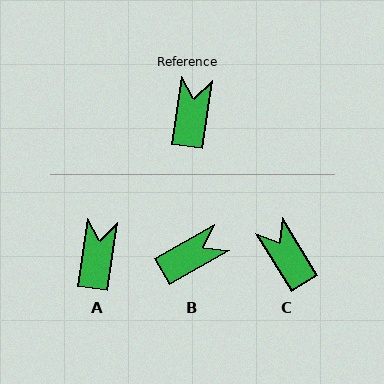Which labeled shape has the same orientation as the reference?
A.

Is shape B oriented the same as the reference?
No, it is off by about 52 degrees.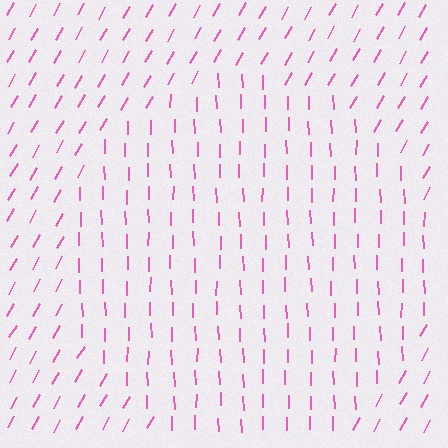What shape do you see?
I see a circle.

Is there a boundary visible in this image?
Yes, there is a texture boundary formed by a change in line orientation.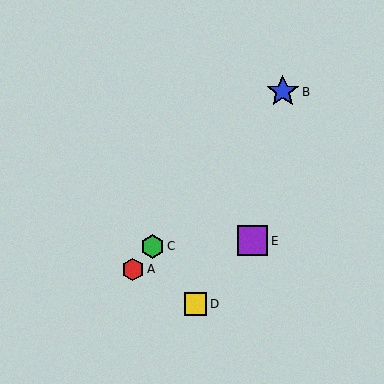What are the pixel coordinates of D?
Object D is at (196, 304).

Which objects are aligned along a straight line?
Objects A, B, C are aligned along a straight line.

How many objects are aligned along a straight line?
3 objects (A, B, C) are aligned along a straight line.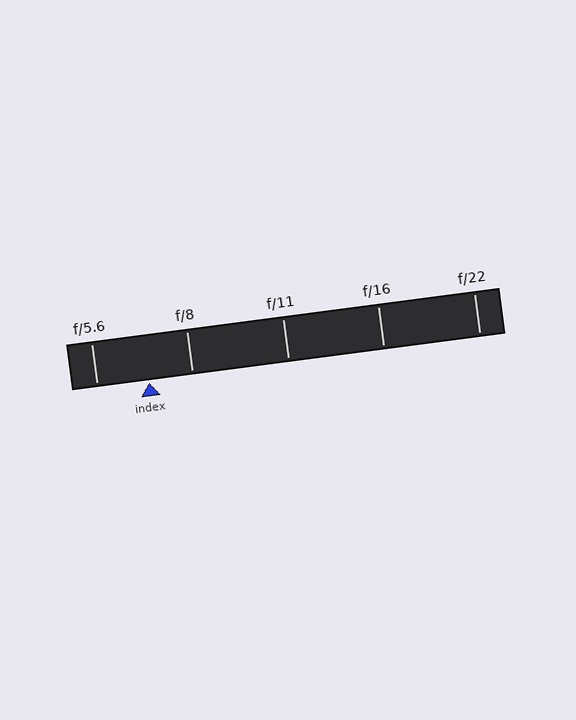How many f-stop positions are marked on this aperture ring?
There are 5 f-stop positions marked.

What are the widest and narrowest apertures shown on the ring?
The widest aperture shown is f/5.6 and the narrowest is f/22.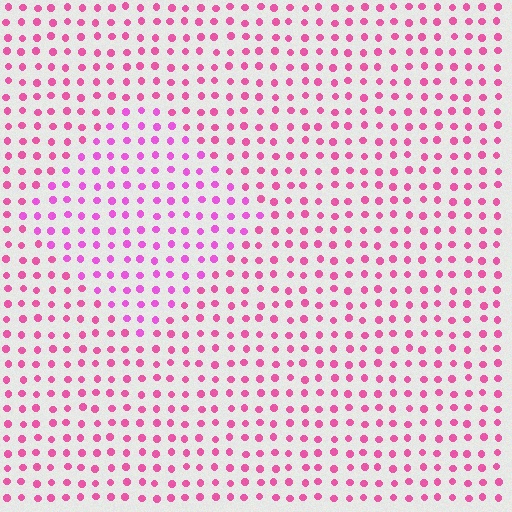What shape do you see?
I see a diamond.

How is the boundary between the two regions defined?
The boundary is defined purely by a slight shift in hue (about 22 degrees). Spacing, size, and orientation are identical on both sides.